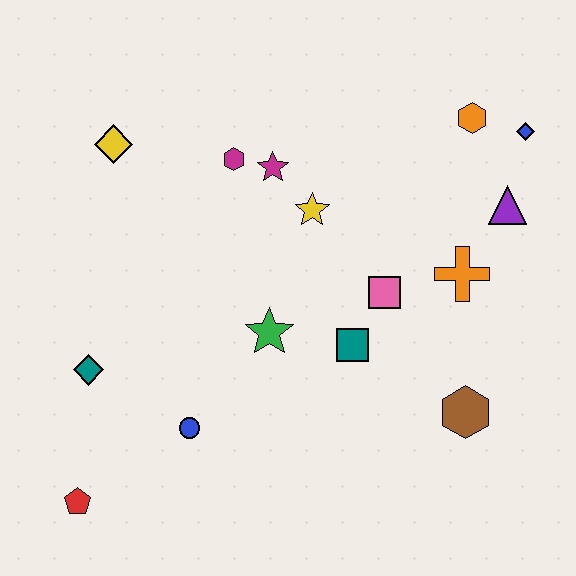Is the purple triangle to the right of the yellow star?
Yes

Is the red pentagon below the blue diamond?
Yes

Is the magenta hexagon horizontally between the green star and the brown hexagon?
No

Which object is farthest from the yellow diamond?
The brown hexagon is farthest from the yellow diamond.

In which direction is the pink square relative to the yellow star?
The pink square is below the yellow star.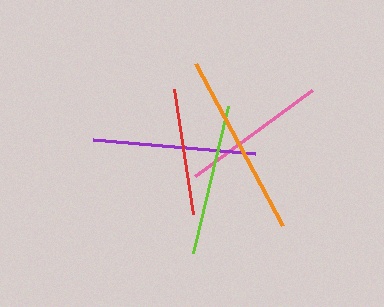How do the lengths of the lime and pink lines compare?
The lime and pink lines are approximately the same length.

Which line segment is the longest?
The orange line is the longest at approximately 184 pixels.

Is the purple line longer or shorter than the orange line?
The orange line is longer than the purple line.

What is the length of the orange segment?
The orange segment is approximately 184 pixels long.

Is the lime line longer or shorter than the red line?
The lime line is longer than the red line.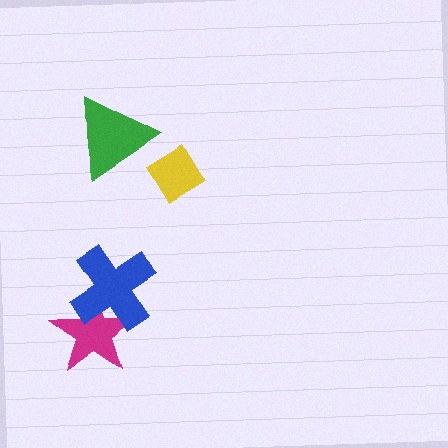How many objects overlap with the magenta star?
1 object overlaps with the magenta star.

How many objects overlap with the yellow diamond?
0 objects overlap with the yellow diamond.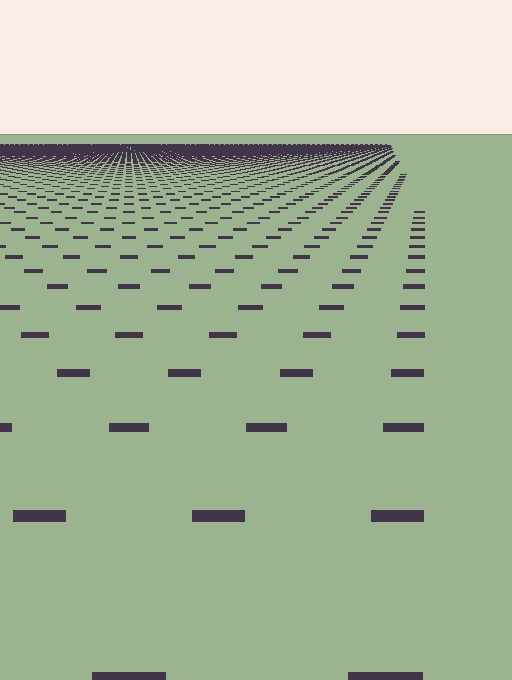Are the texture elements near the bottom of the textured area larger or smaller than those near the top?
Larger. Near the bottom, elements are closer to the viewer and appear at a bigger on-screen size.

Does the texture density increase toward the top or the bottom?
Density increases toward the top.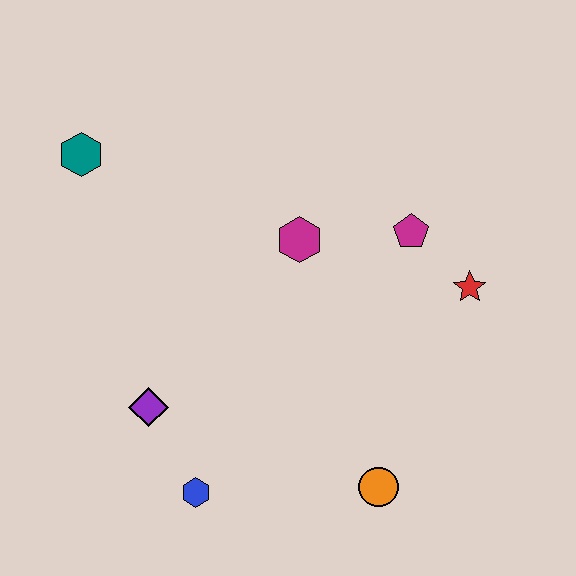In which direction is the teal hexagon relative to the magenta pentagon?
The teal hexagon is to the left of the magenta pentagon.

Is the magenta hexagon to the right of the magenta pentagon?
No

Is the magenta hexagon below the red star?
No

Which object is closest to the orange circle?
The blue hexagon is closest to the orange circle.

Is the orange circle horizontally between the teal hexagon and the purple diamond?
No